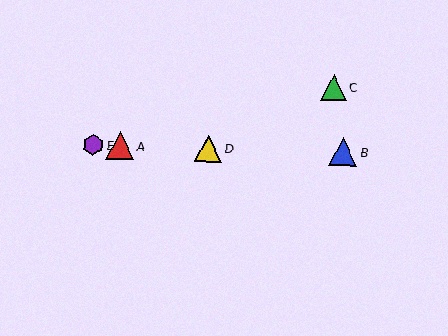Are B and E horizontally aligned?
Yes, both are at y≈152.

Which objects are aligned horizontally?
Objects A, B, D, E are aligned horizontally.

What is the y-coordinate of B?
Object B is at y≈152.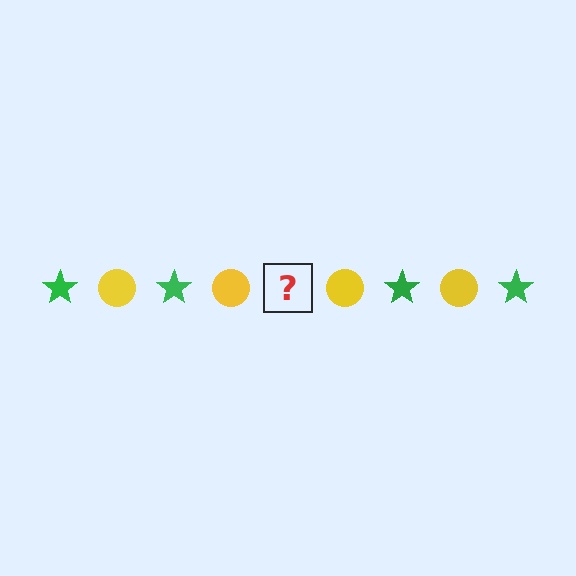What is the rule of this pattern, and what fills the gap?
The rule is that the pattern alternates between green star and yellow circle. The gap should be filled with a green star.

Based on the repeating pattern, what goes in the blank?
The blank should be a green star.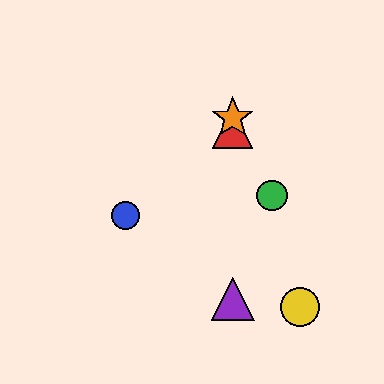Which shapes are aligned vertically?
The red triangle, the purple triangle, the orange star are aligned vertically.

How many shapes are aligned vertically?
3 shapes (the red triangle, the purple triangle, the orange star) are aligned vertically.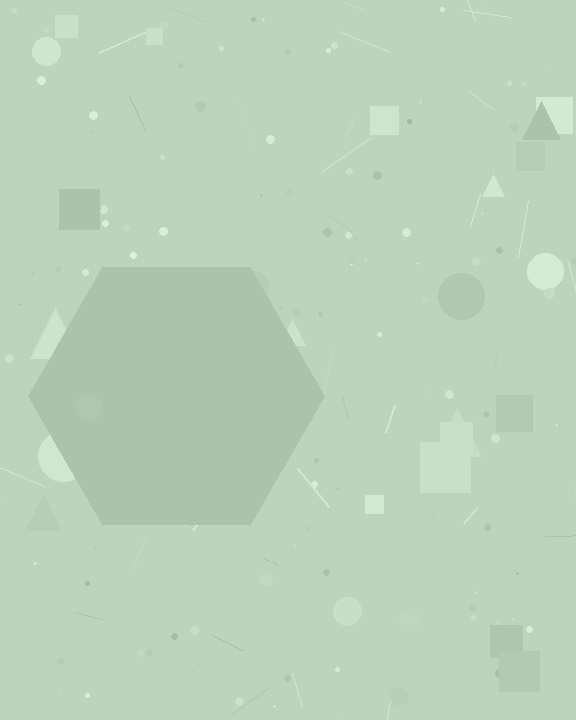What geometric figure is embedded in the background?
A hexagon is embedded in the background.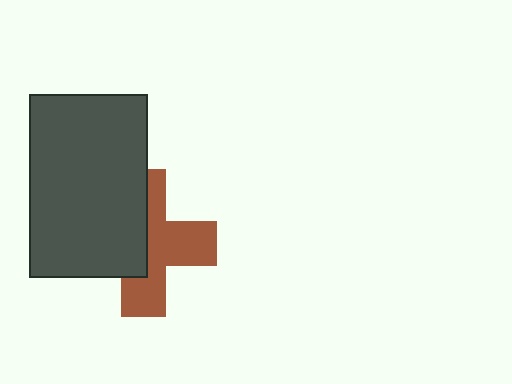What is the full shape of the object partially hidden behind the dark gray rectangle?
The partially hidden object is a brown cross.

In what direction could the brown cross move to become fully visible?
The brown cross could move right. That would shift it out from behind the dark gray rectangle entirely.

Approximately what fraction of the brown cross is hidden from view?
Roughly 46% of the brown cross is hidden behind the dark gray rectangle.